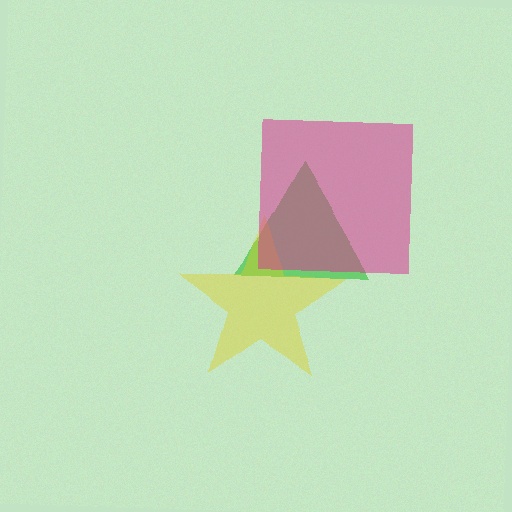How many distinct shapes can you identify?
There are 3 distinct shapes: a green triangle, a yellow star, a magenta square.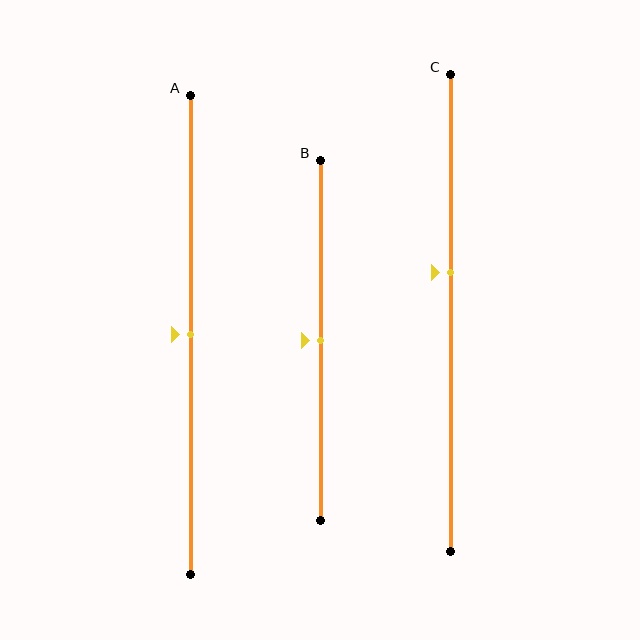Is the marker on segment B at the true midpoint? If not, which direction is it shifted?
Yes, the marker on segment B is at the true midpoint.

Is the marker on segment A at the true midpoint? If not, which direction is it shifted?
Yes, the marker on segment A is at the true midpoint.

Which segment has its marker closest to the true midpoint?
Segment A has its marker closest to the true midpoint.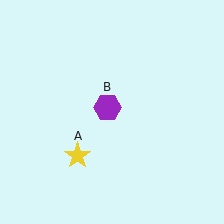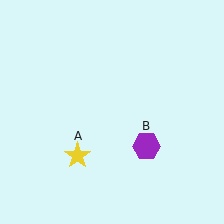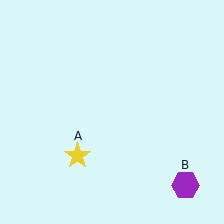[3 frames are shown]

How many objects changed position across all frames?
1 object changed position: purple hexagon (object B).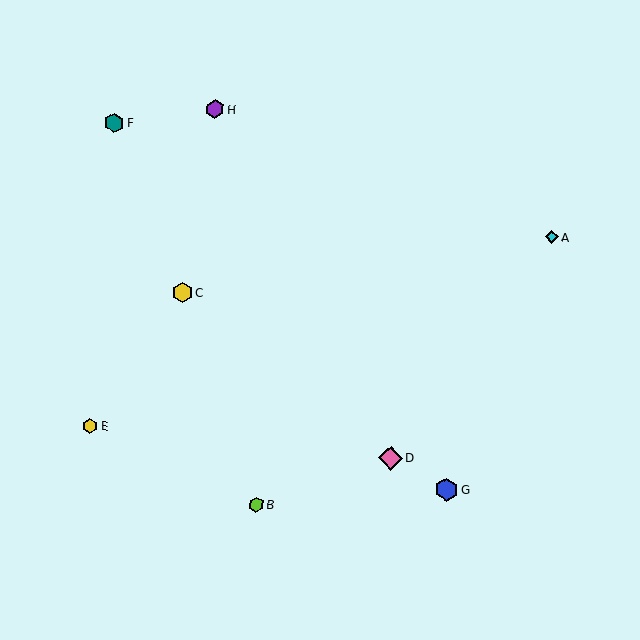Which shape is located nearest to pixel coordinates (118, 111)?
The teal hexagon (labeled F) at (114, 123) is nearest to that location.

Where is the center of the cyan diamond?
The center of the cyan diamond is at (552, 237).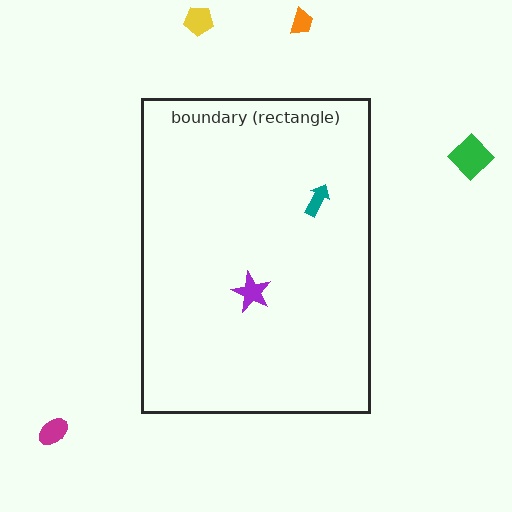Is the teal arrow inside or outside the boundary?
Inside.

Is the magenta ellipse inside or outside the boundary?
Outside.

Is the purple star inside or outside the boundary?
Inside.